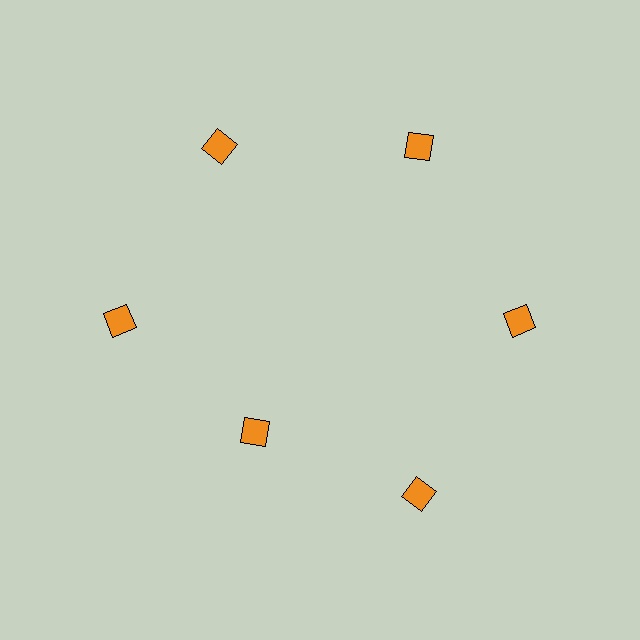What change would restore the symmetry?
The symmetry would be restored by moving it outward, back onto the ring so that all 6 diamonds sit at equal angles and equal distance from the center.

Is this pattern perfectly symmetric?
No. The 6 orange diamonds are arranged in a ring, but one element near the 7 o'clock position is pulled inward toward the center, breaking the 6-fold rotational symmetry.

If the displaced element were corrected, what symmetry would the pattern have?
It would have 6-fold rotational symmetry — the pattern would map onto itself every 60 degrees.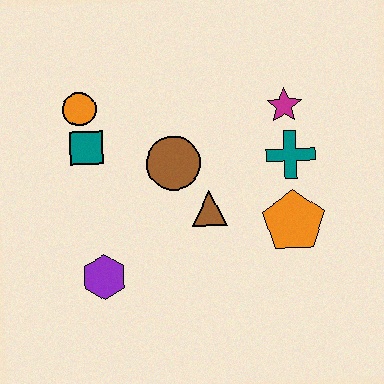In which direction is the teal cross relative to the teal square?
The teal cross is to the right of the teal square.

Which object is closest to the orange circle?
The teal square is closest to the orange circle.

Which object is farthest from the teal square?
The orange pentagon is farthest from the teal square.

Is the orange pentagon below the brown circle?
Yes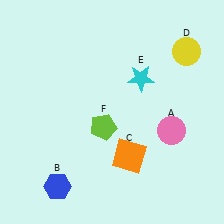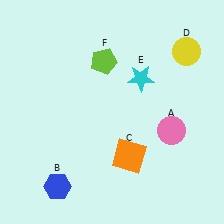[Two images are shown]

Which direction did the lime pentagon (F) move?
The lime pentagon (F) moved up.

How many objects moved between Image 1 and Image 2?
1 object moved between the two images.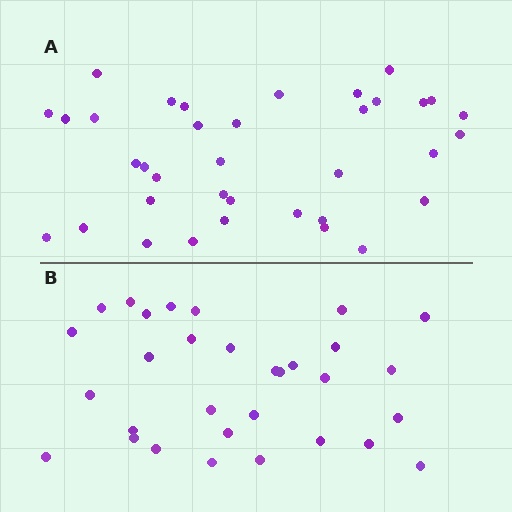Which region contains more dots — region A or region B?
Region A (the top region) has more dots.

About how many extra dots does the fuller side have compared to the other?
Region A has about 5 more dots than region B.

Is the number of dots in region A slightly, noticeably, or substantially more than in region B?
Region A has only slightly more — the two regions are fairly close. The ratio is roughly 1.2 to 1.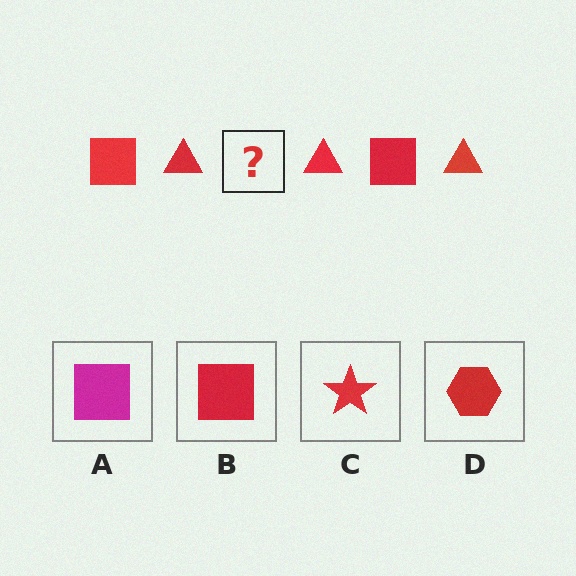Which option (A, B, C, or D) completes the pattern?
B.